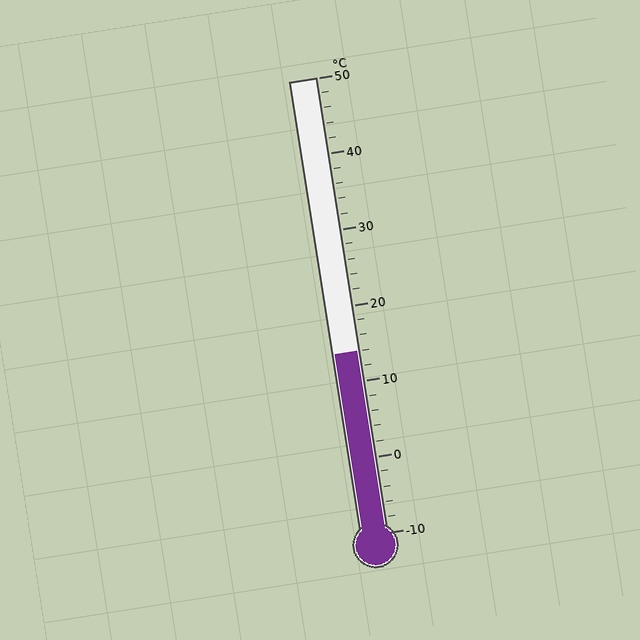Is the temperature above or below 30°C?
The temperature is below 30°C.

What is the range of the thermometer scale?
The thermometer scale ranges from -10°C to 50°C.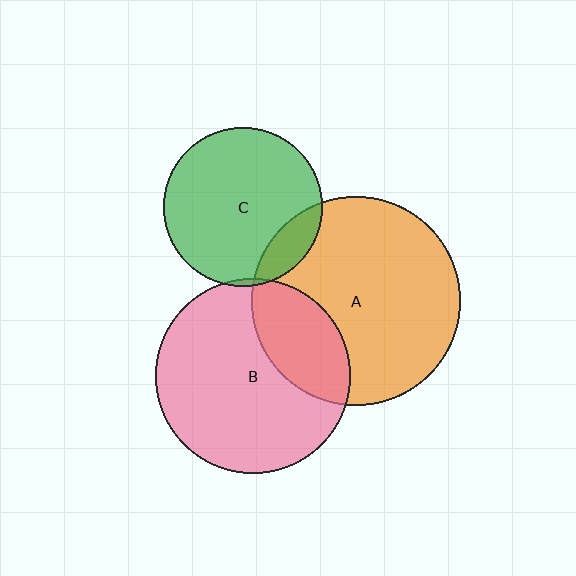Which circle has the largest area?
Circle A (orange).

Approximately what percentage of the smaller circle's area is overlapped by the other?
Approximately 15%.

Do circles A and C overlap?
Yes.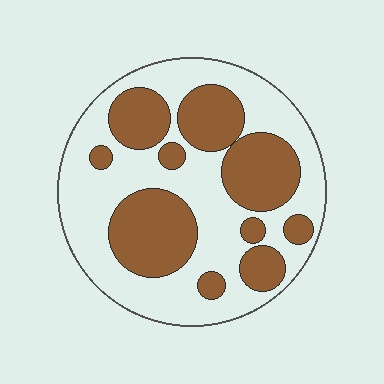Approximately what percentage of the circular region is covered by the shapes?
Approximately 40%.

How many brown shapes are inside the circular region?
10.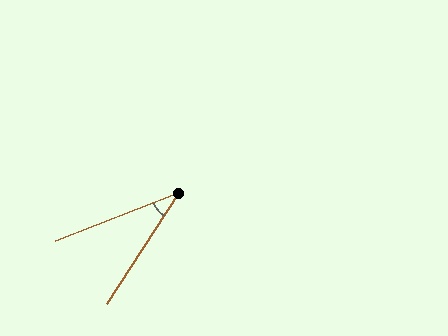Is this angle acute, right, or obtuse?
It is acute.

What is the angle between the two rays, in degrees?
Approximately 36 degrees.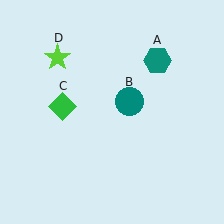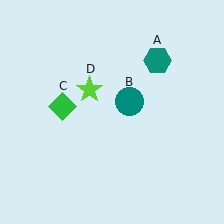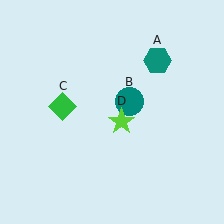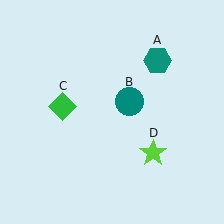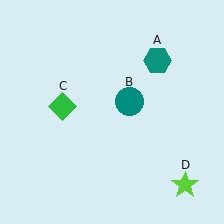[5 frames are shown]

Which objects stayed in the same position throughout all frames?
Teal hexagon (object A) and teal circle (object B) and green diamond (object C) remained stationary.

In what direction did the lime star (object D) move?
The lime star (object D) moved down and to the right.